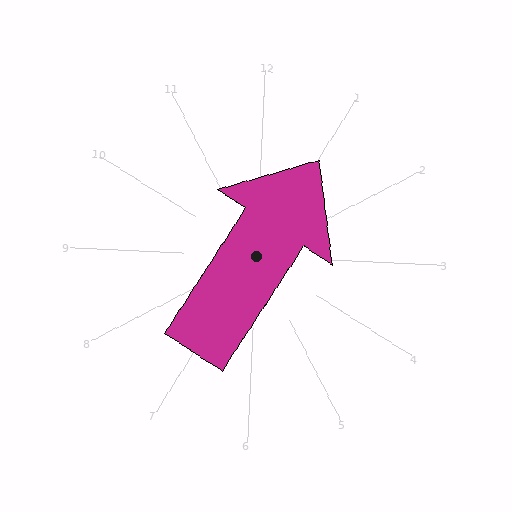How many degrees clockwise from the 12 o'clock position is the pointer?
Approximately 31 degrees.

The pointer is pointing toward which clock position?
Roughly 1 o'clock.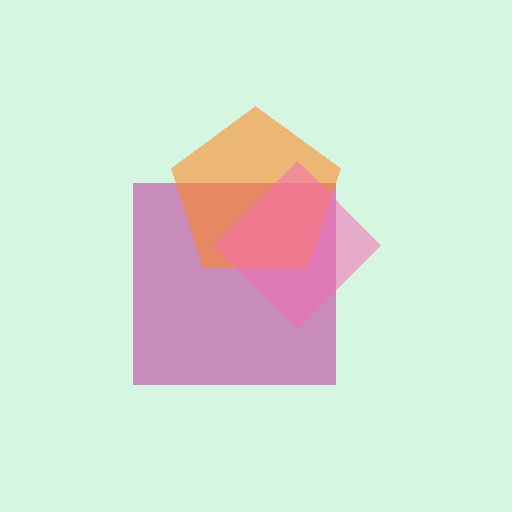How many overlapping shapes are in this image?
There are 3 overlapping shapes in the image.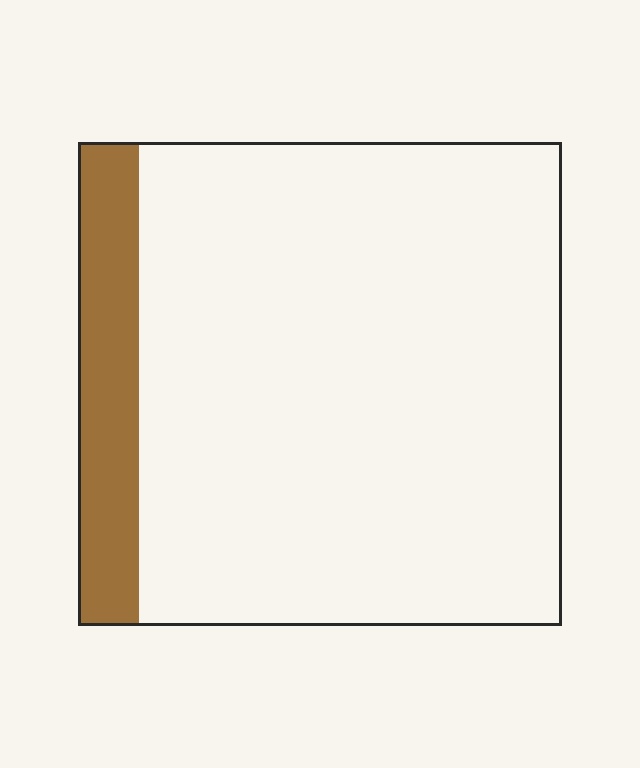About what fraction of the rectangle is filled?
About one eighth (1/8).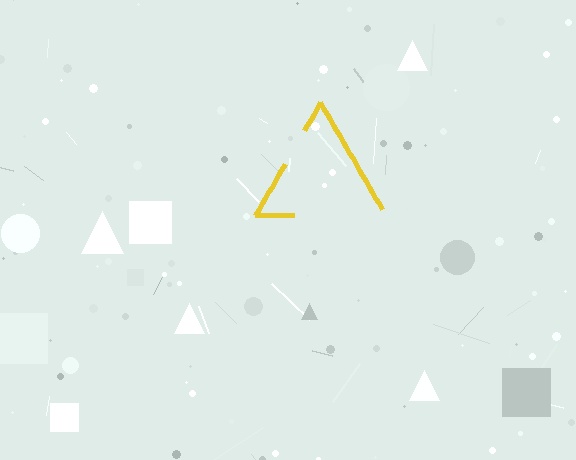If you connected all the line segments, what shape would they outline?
They would outline a triangle.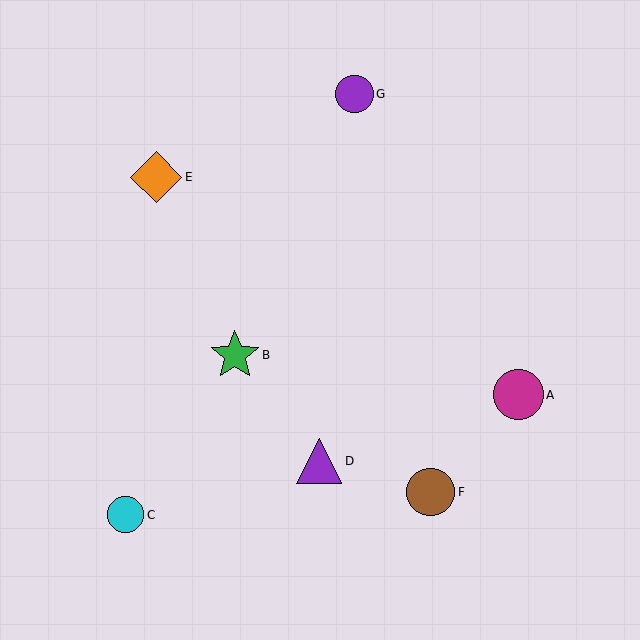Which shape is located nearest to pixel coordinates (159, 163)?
The orange diamond (labeled E) at (156, 177) is nearest to that location.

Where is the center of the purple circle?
The center of the purple circle is at (355, 94).